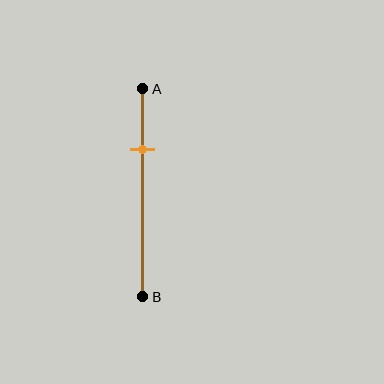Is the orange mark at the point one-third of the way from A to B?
No, the mark is at about 30% from A, not at the 33% one-third point.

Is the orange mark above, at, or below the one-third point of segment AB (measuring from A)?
The orange mark is above the one-third point of segment AB.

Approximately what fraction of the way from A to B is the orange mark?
The orange mark is approximately 30% of the way from A to B.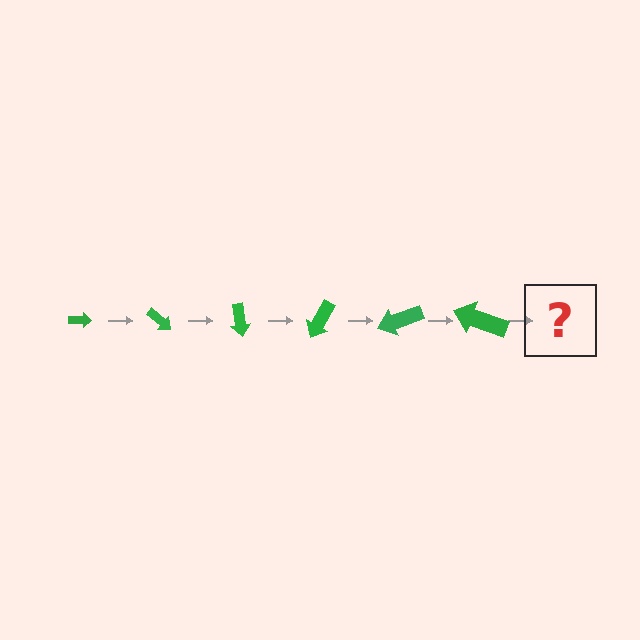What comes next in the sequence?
The next element should be an arrow, larger than the previous one and rotated 240 degrees from the start.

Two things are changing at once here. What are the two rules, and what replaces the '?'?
The two rules are that the arrow grows larger each step and it rotates 40 degrees each step. The '?' should be an arrow, larger than the previous one and rotated 240 degrees from the start.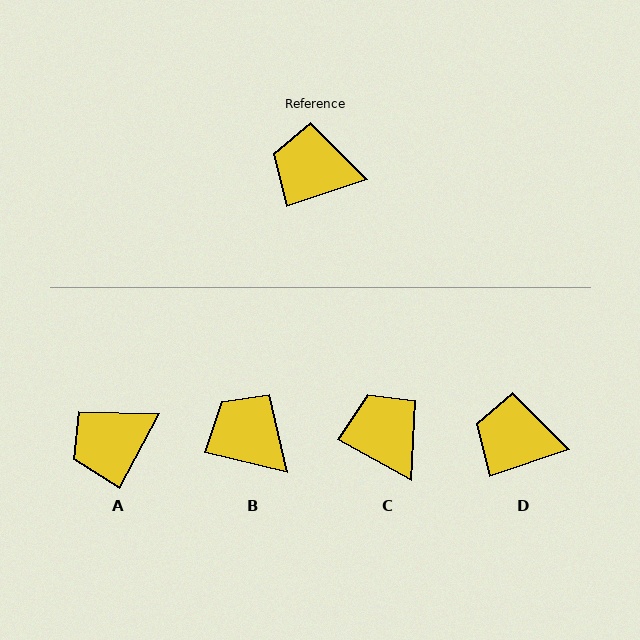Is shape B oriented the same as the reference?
No, it is off by about 32 degrees.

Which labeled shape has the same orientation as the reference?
D.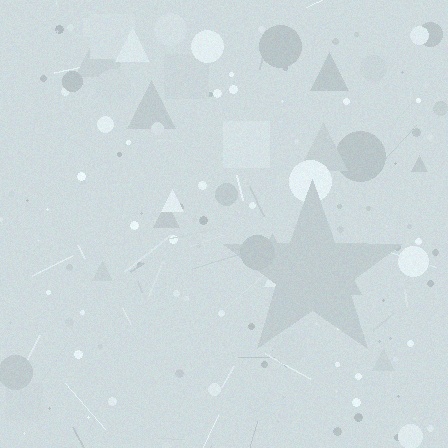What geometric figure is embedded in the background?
A star is embedded in the background.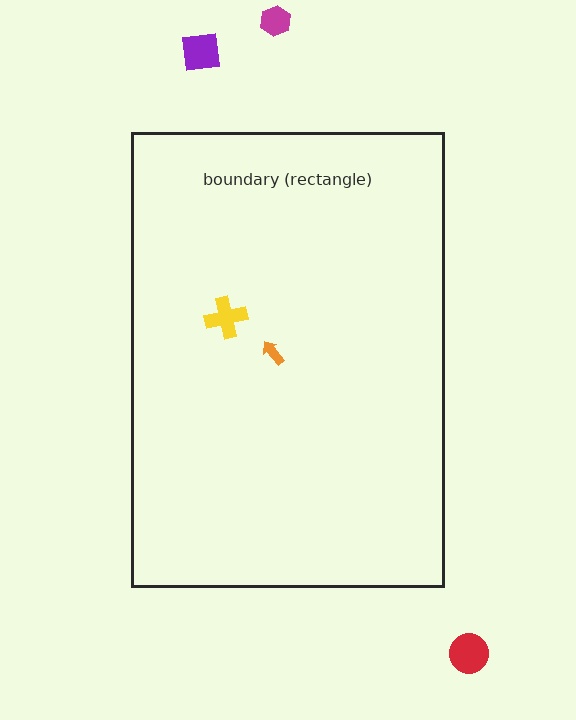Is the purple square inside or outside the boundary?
Outside.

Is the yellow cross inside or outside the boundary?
Inside.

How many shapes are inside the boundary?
2 inside, 3 outside.